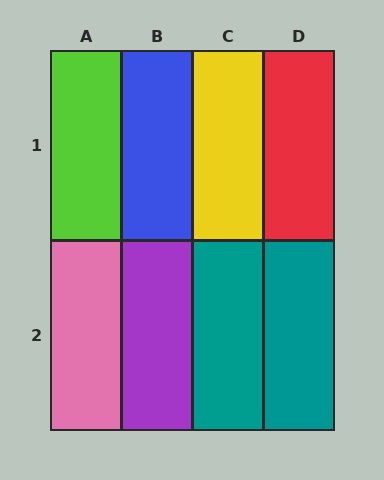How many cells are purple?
1 cell is purple.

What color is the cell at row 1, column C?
Yellow.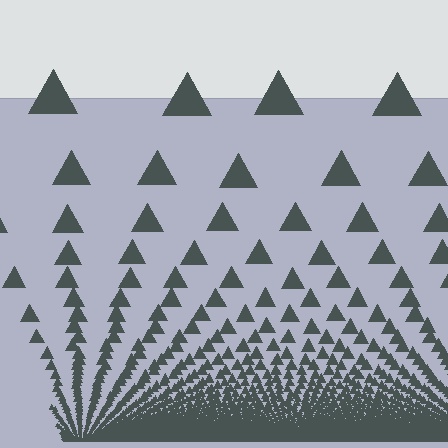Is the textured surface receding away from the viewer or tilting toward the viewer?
The surface appears to tilt toward the viewer. Texture elements get larger and sparser toward the top.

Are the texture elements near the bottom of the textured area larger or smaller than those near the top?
Smaller. The gradient is inverted — elements near the bottom are smaller and denser.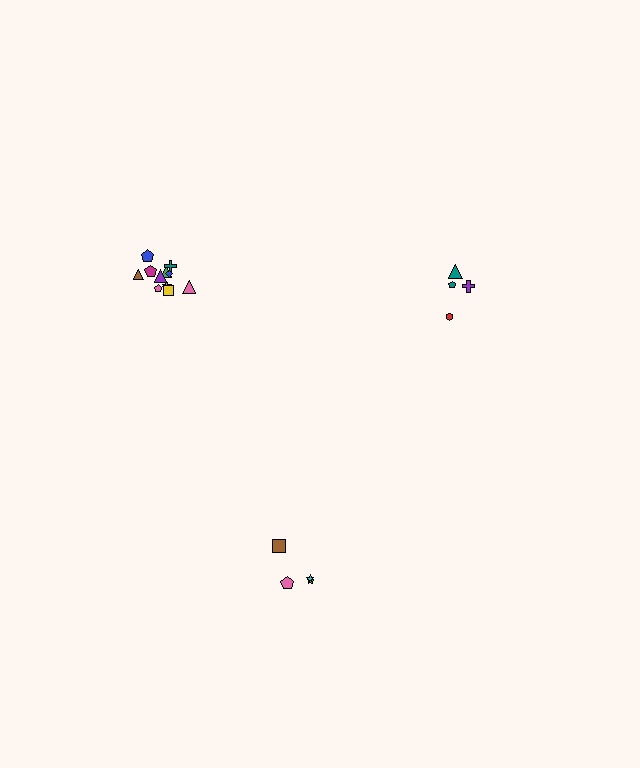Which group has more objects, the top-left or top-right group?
The top-left group.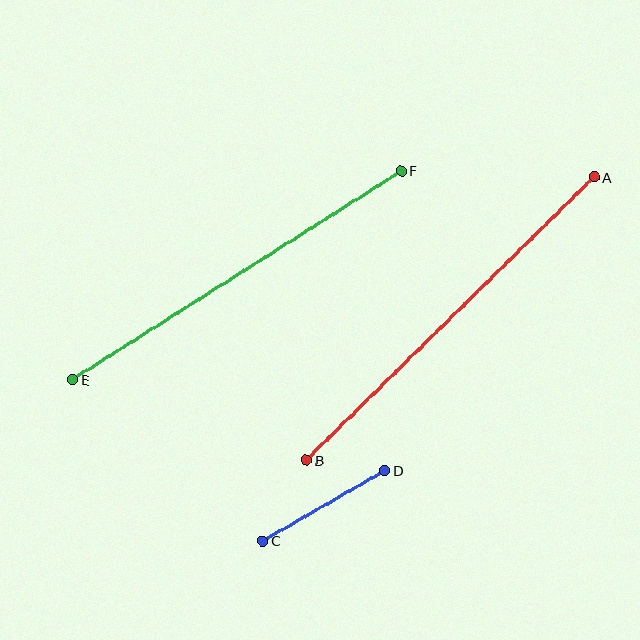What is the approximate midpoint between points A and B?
The midpoint is at approximately (450, 319) pixels.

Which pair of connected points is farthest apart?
Points A and B are farthest apart.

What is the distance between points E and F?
The distance is approximately 389 pixels.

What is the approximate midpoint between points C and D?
The midpoint is at approximately (324, 506) pixels.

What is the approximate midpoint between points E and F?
The midpoint is at approximately (237, 275) pixels.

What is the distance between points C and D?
The distance is approximately 141 pixels.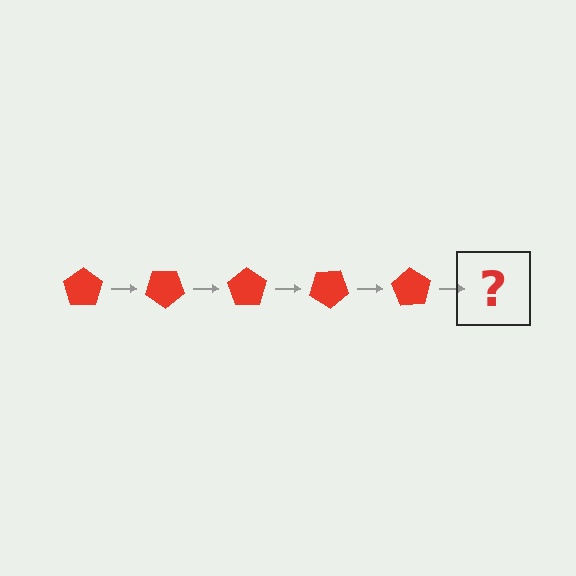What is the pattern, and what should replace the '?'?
The pattern is that the pentagon rotates 35 degrees each step. The '?' should be a red pentagon rotated 175 degrees.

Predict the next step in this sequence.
The next step is a red pentagon rotated 175 degrees.